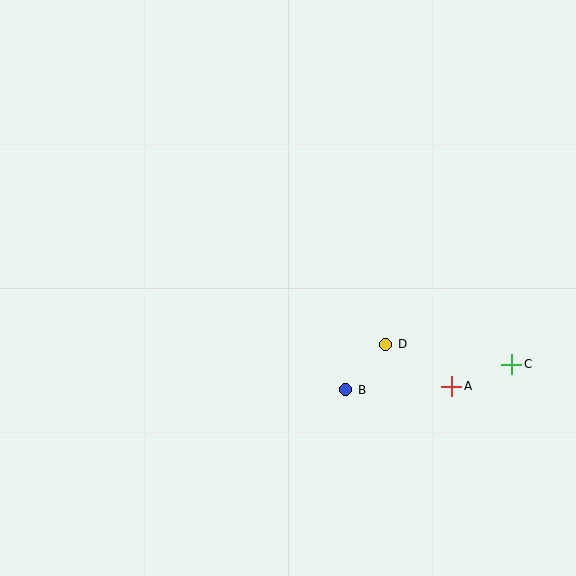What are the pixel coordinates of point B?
Point B is at (346, 390).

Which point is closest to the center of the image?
Point D at (386, 344) is closest to the center.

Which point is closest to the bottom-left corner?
Point B is closest to the bottom-left corner.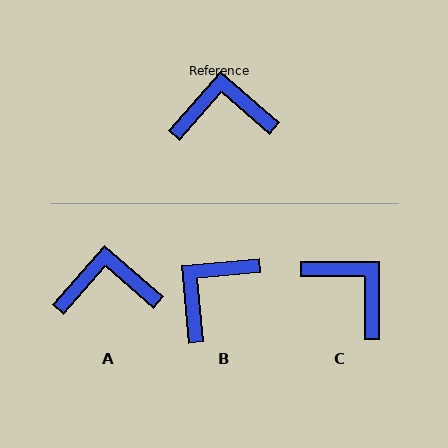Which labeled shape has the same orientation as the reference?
A.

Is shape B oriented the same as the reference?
No, it is off by about 46 degrees.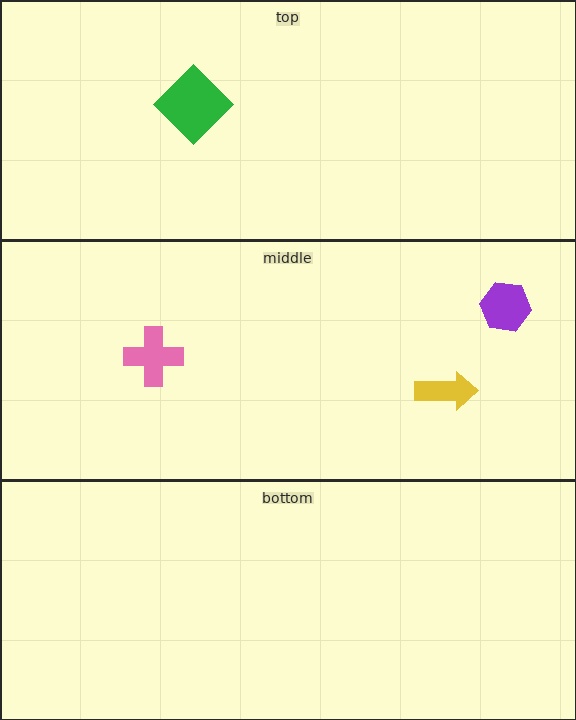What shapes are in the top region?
The green diamond.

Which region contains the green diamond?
The top region.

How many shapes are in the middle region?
3.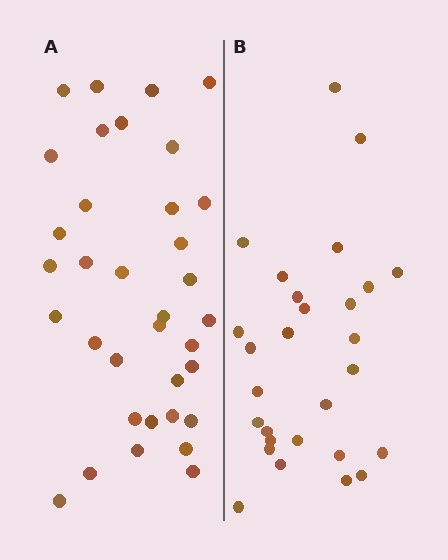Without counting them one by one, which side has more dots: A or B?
Region A (the left region) has more dots.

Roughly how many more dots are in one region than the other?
Region A has roughly 8 or so more dots than region B.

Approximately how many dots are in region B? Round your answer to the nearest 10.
About 30 dots. (The exact count is 28, which rounds to 30.)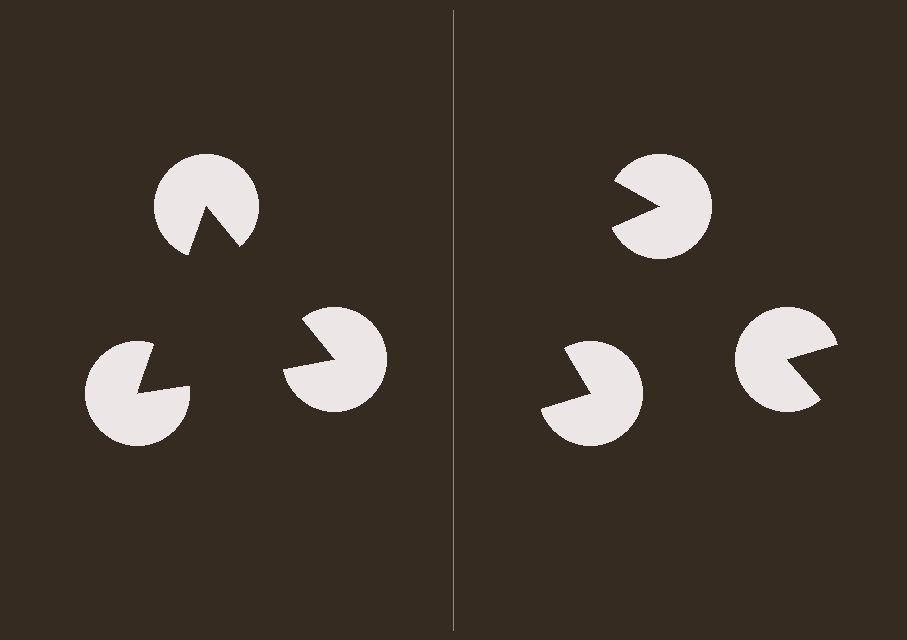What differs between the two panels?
The pac-man discs are positioned identically on both sides; only the wedge orientations differ. On the left they align to a triangle; on the right they are misaligned.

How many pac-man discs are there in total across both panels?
6 — 3 on each side.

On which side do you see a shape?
An illusory triangle appears on the left side. On the right side the wedge cuts are rotated, so no coherent shape forms.